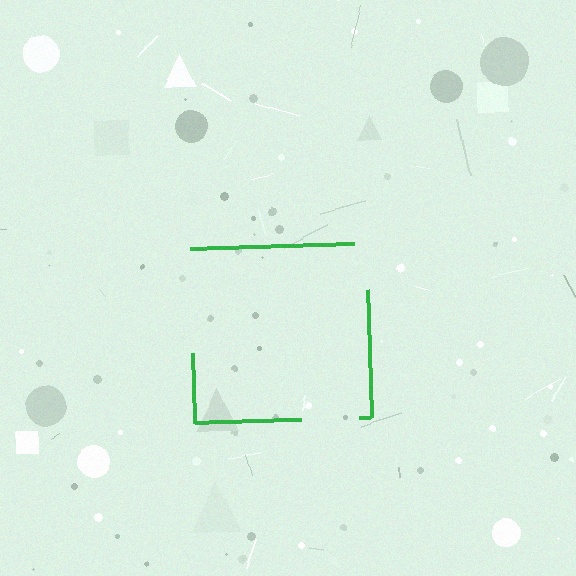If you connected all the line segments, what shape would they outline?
They would outline a square.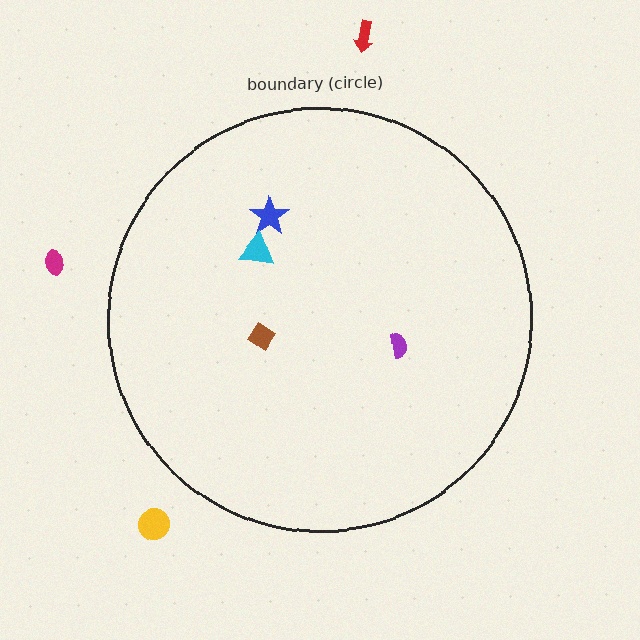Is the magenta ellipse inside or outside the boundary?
Outside.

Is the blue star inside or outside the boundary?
Inside.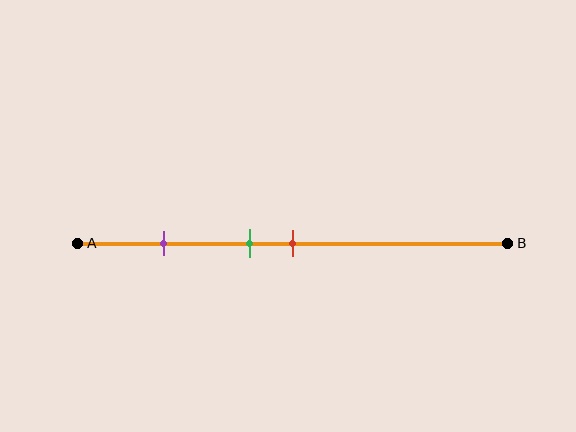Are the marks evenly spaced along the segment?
No, the marks are not evenly spaced.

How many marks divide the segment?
There are 3 marks dividing the segment.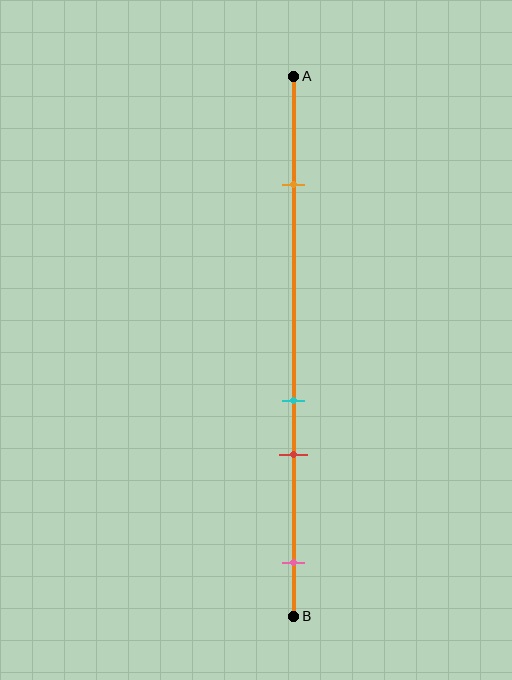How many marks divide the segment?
There are 4 marks dividing the segment.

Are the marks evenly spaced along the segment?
No, the marks are not evenly spaced.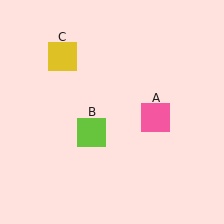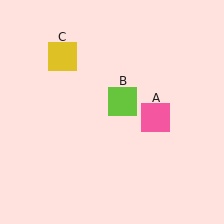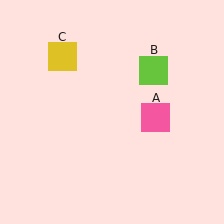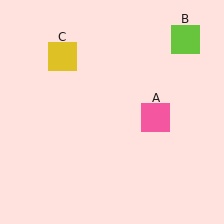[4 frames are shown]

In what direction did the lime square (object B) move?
The lime square (object B) moved up and to the right.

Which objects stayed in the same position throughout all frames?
Pink square (object A) and yellow square (object C) remained stationary.